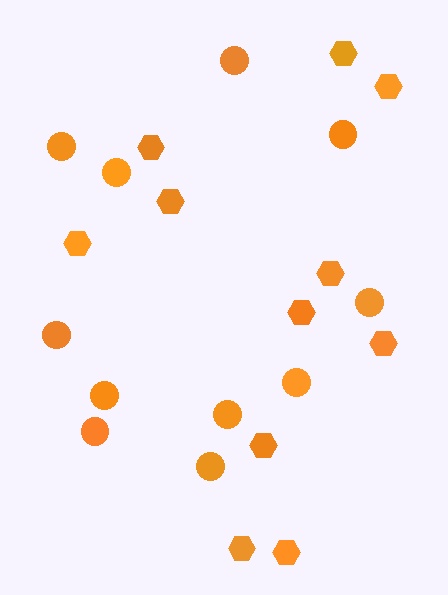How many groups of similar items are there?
There are 2 groups: one group of circles (11) and one group of hexagons (11).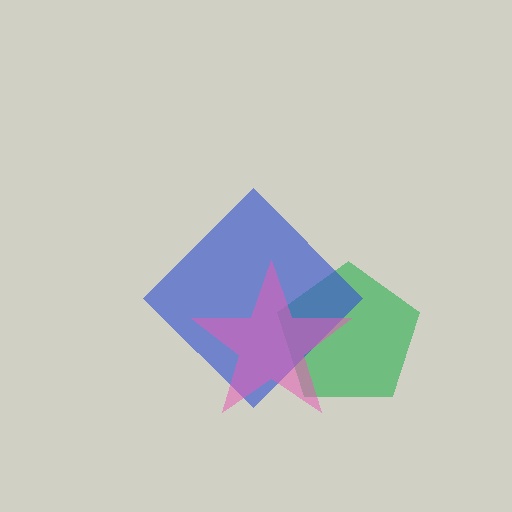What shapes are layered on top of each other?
The layered shapes are: a green pentagon, a blue diamond, a pink star.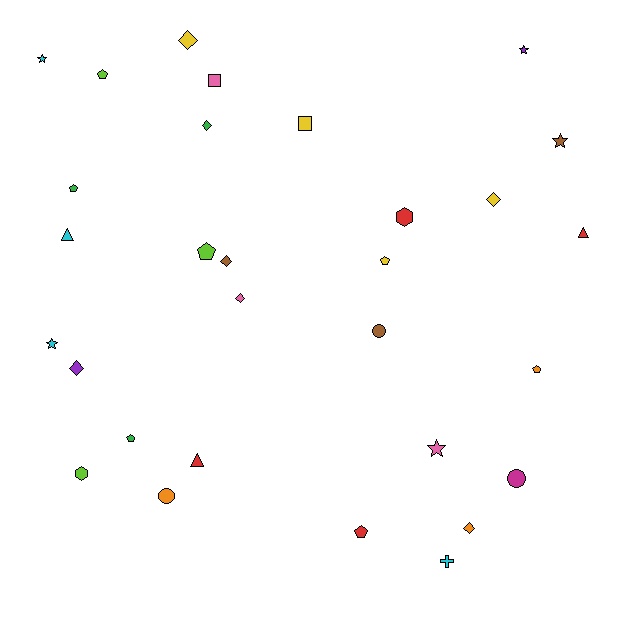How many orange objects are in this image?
There are 3 orange objects.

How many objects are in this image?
There are 30 objects.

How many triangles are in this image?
There are 3 triangles.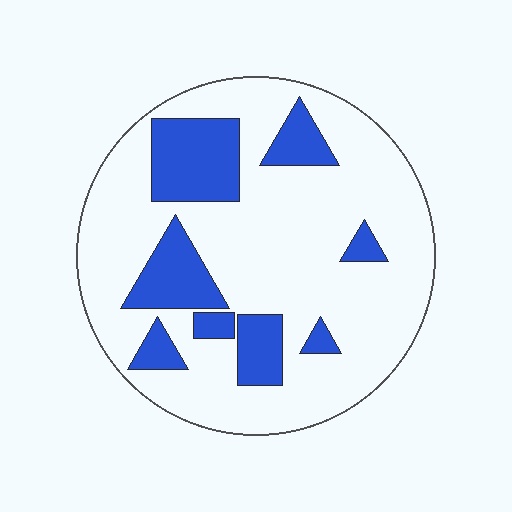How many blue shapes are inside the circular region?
8.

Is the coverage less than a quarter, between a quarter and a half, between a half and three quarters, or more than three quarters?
Less than a quarter.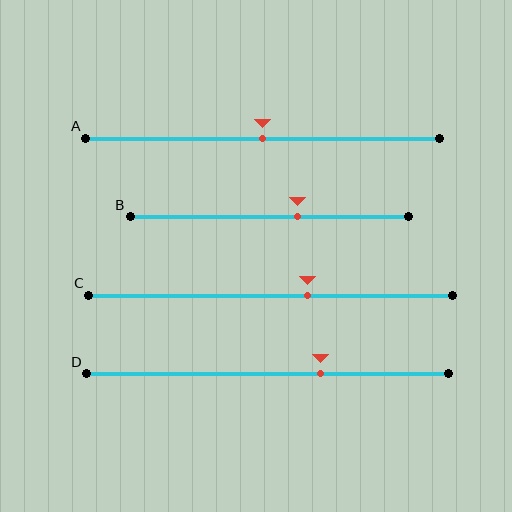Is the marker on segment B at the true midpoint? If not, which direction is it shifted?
No, the marker on segment B is shifted to the right by about 10% of the segment length.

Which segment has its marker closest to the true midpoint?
Segment A has its marker closest to the true midpoint.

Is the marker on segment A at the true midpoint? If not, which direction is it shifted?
Yes, the marker on segment A is at the true midpoint.